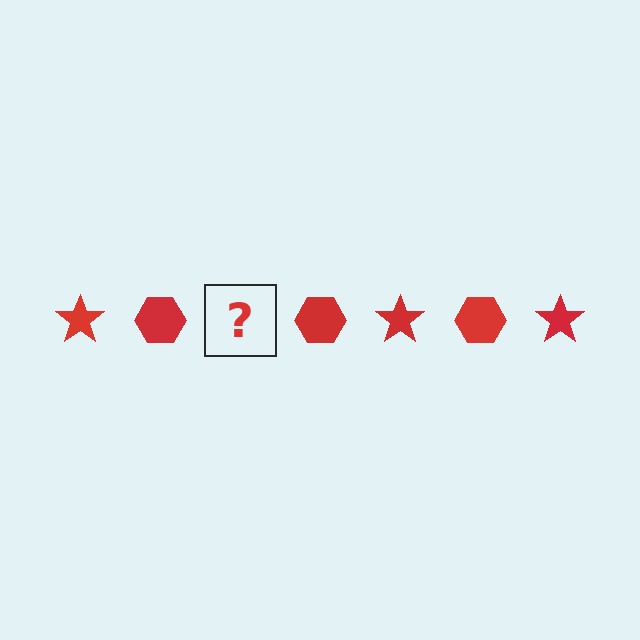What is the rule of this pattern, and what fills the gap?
The rule is that the pattern cycles through star, hexagon shapes in red. The gap should be filled with a red star.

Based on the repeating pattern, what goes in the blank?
The blank should be a red star.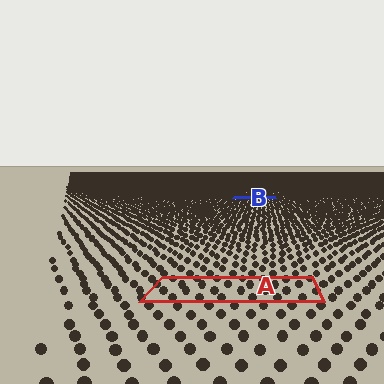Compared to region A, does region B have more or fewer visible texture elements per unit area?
Region B has more texture elements per unit area — they are packed more densely because it is farther away.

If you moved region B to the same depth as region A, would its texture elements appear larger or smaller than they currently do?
They would appear larger. At a closer depth, the same texture elements are projected at a bigger on-screen size.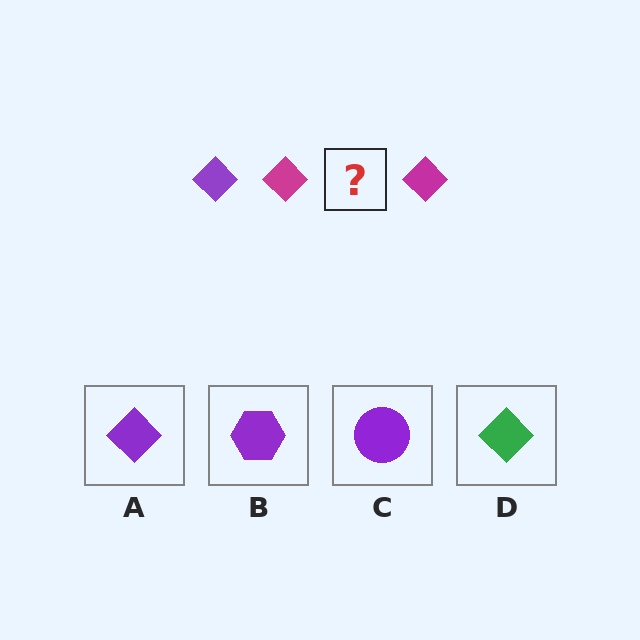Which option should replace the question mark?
Option A.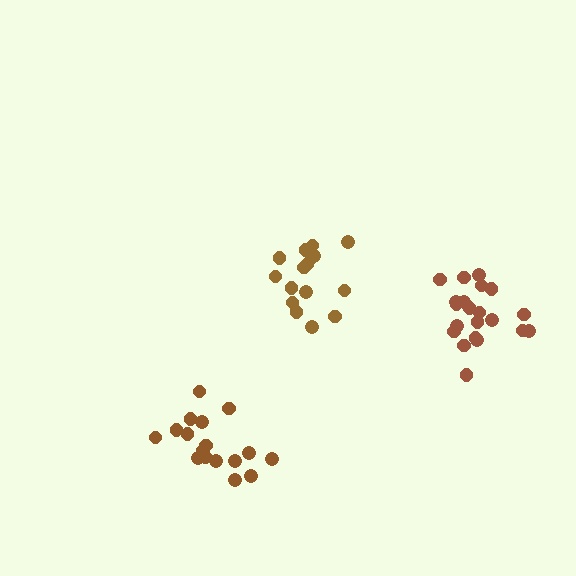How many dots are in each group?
Group 1: 16 dots, Group 2: 21 dots, Group 3: 17 dots (54 total).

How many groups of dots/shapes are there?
There are 3 groups.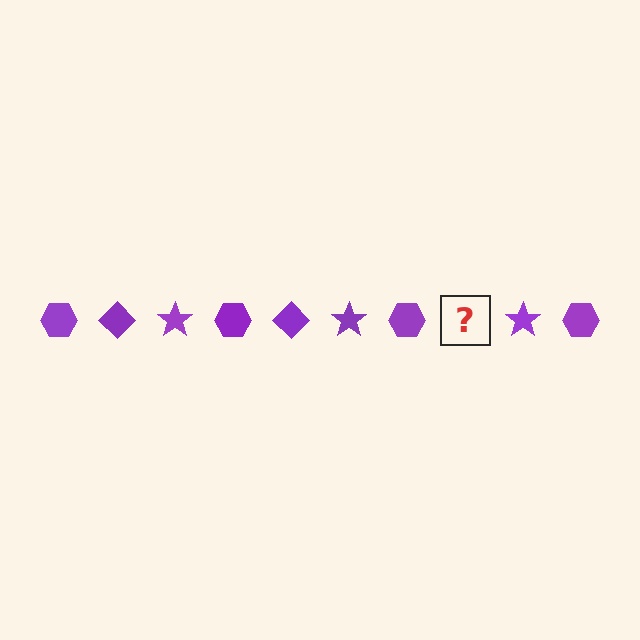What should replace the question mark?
The question mark should be replaced with a purple diamond.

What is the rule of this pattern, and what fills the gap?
The rule is that the pattern cycles through hexagon, diamond, star shapes in purple. The gap should be filled with a purple diamond.